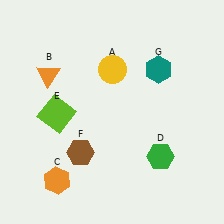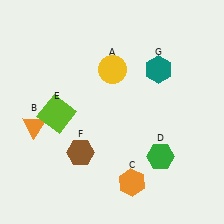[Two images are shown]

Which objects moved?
The objects that moved are: the orange triangle (B), the orange hexagon (C).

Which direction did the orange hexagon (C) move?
The orange hexagon (C) moved right.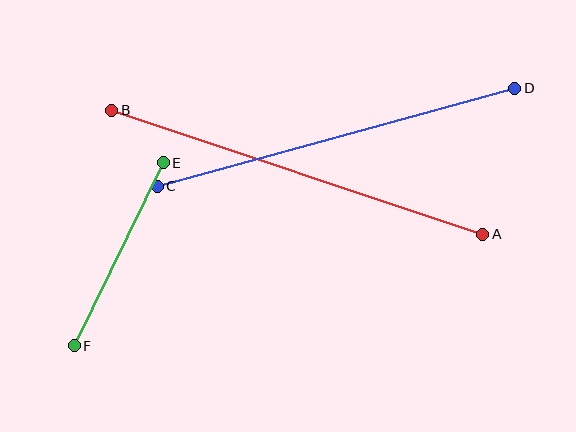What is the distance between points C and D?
The distance is approximately 371 pixels.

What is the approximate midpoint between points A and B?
The midpoint is at approximately (297, 172) pixels.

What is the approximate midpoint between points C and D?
The midpoint is at approximately (336, 137) pixels.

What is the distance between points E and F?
The distance is approximately 204 pixels.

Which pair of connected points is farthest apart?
Points A and B are farthest apart.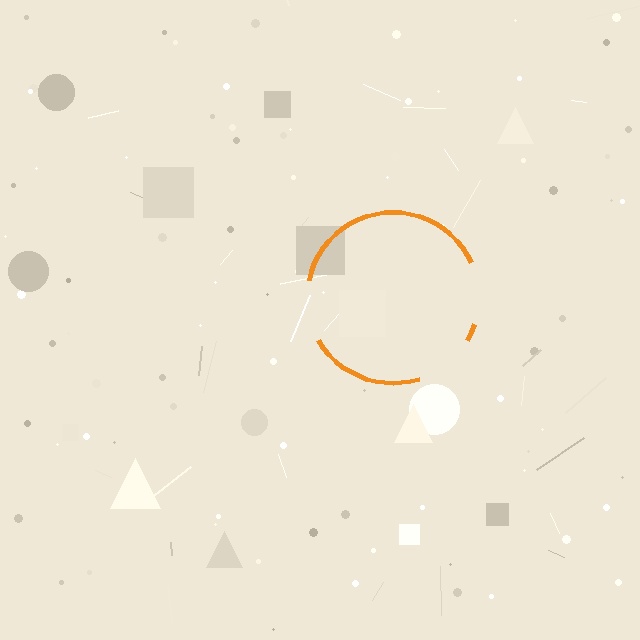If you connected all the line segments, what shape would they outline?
They would outline a circle.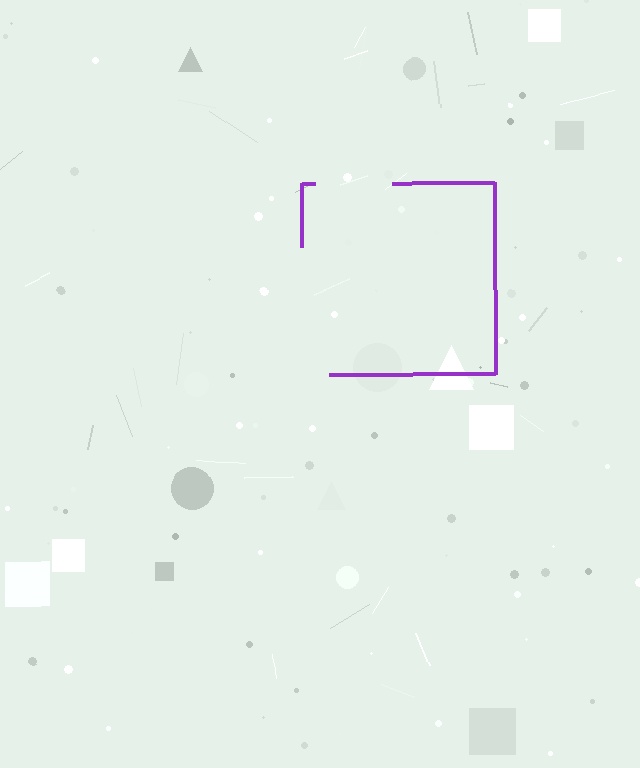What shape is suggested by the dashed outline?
The dashed outline suggests a square.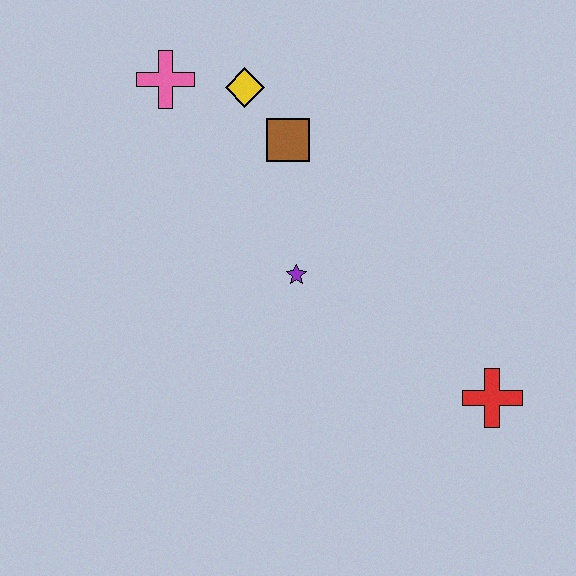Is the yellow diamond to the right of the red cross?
No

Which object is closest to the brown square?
The yellow diamond is closest to the brown square.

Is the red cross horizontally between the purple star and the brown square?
No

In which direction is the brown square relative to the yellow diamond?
The brown square is below the yellow diamond.